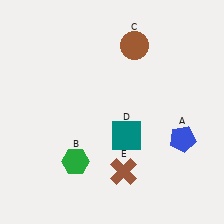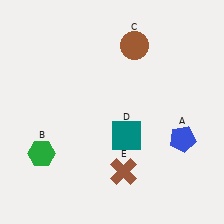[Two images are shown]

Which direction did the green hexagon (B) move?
The green hexagon (B) moved left.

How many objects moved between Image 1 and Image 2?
1 object moved between the two images.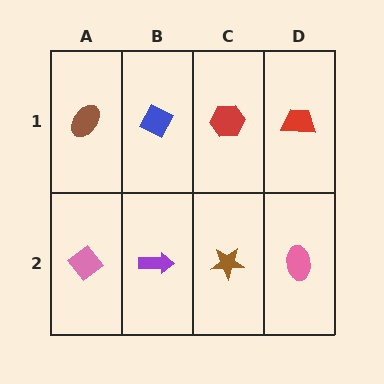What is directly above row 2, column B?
A blue diamond.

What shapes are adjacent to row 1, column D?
A pink ellipse (row 2, column D), a red hexagon (row 1, column C).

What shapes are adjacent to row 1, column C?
A brown star (row 2, column C), a blue diamond (row 1, column B), a red trapezoid (row 1, column D).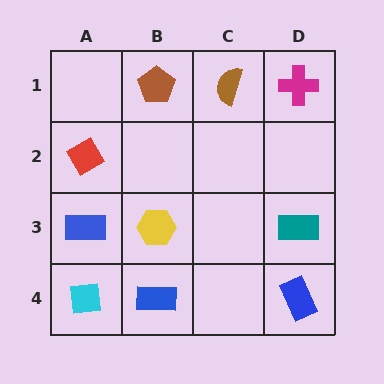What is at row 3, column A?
A blue rectangle.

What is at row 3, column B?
A yellow hexagon.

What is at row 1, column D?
A magenta cross.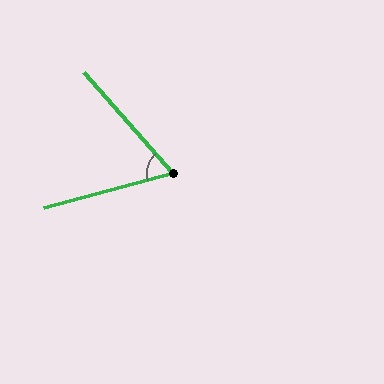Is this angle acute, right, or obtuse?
It is acute.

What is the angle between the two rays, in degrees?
Approximately 64 degrees.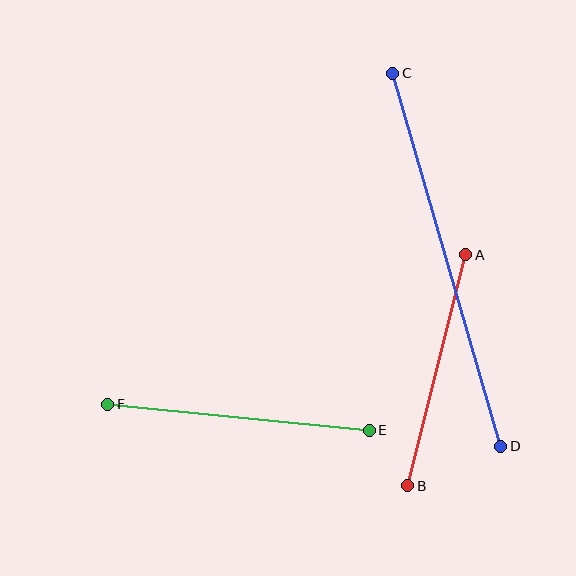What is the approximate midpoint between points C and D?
The midpoint is at approximately (447, 260) pixels.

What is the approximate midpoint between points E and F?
The midpoint is at approximately (239, 417) pixels.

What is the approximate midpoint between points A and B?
The midpoint is at approximately (437, 370) pixels.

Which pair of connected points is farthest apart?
Points C and D are farthest apart.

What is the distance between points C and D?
The distance is approximately 388 pixels.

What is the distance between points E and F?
The distance is approximately 263 pixels.